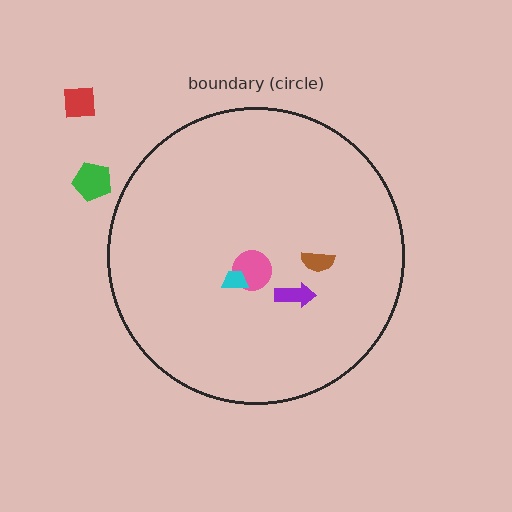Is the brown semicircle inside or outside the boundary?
Inside.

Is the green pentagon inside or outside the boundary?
Outside.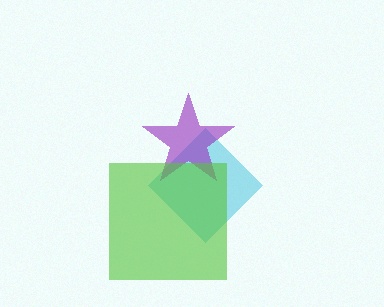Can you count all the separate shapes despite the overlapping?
Yes, there are 3 separate shapes.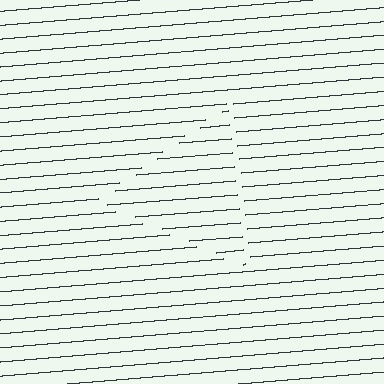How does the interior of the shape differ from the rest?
The interior of the shape contains the same grating, shifted by half a period — the contour is defined by the phase discontinuity where line-ends from the inner and outer gratings abut.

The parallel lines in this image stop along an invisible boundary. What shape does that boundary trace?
An illusory triangle. The interior of the shape contains the same grating, shifted by half a period — the contour is defined by the phase discontinuity where line-ends from the inner and outer gratings abut.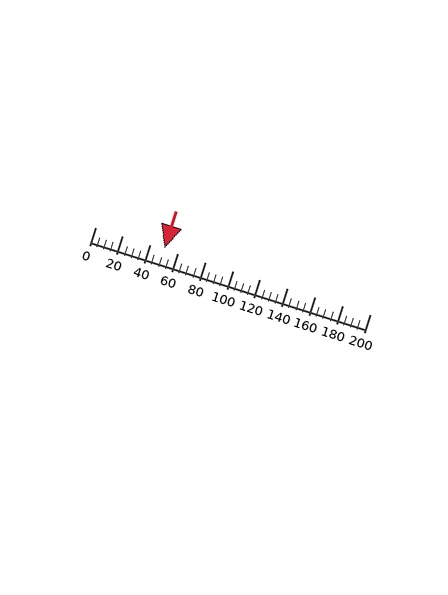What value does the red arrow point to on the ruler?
The red arrow points to approximately 50.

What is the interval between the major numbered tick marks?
The major tick marks are spaced 20 units apart.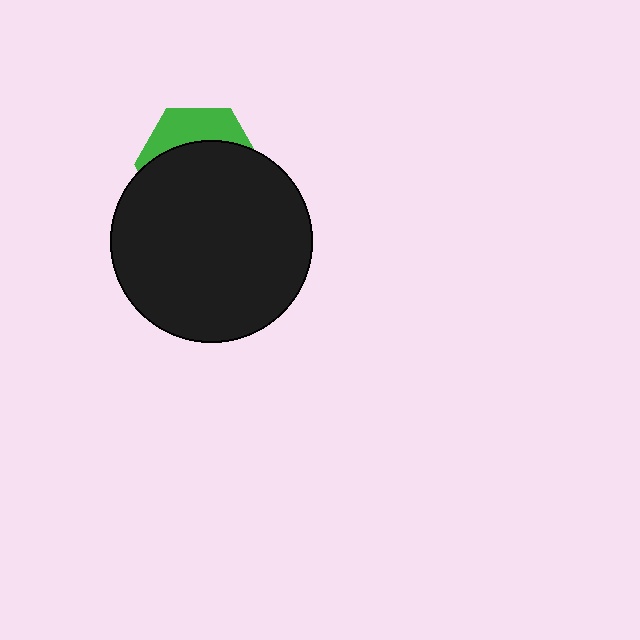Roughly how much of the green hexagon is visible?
A small part of it is visible (roughly 32%).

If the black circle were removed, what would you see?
You would see the complete green hexagon.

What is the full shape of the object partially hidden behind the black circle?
The partially hidden object is a green hexagon.